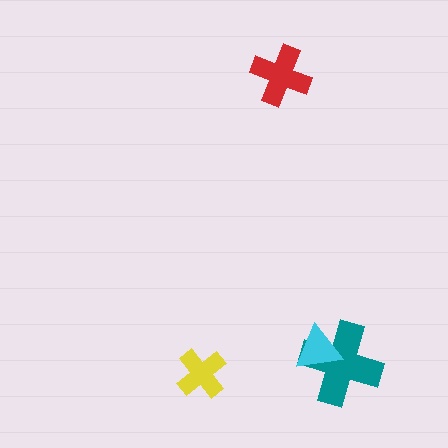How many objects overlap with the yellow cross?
0 objects overlap with the yellow cross.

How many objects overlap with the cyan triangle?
1 object overlaps with the cyan triangle.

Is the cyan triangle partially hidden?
No, no other shape covers it.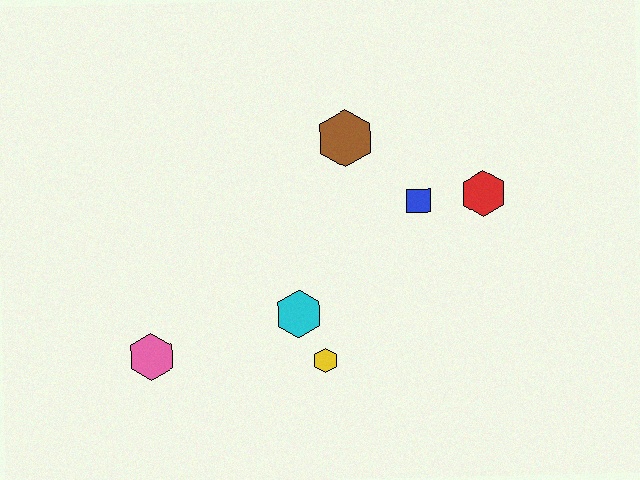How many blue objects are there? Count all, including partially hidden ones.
There is 1 blue object.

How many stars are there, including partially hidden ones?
There are no stars.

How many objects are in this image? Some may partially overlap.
There are 6 objects.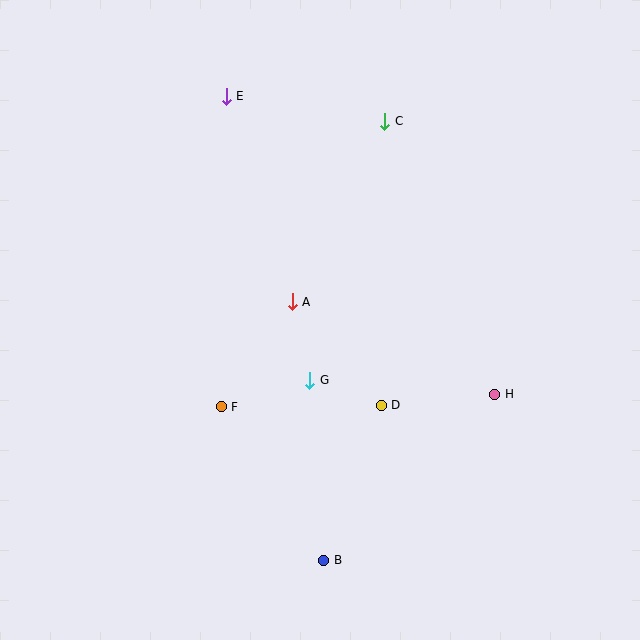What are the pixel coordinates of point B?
Point B is at (324, 560).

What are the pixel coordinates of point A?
Point A is at (292, 302).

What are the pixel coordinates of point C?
Point C is at (385, 121).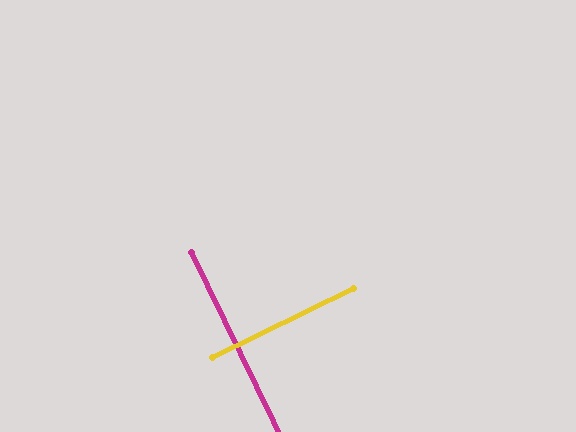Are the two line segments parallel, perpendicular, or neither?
Perpendicular — they meet at approximately 90°.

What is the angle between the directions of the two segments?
Approximately 90 degrees.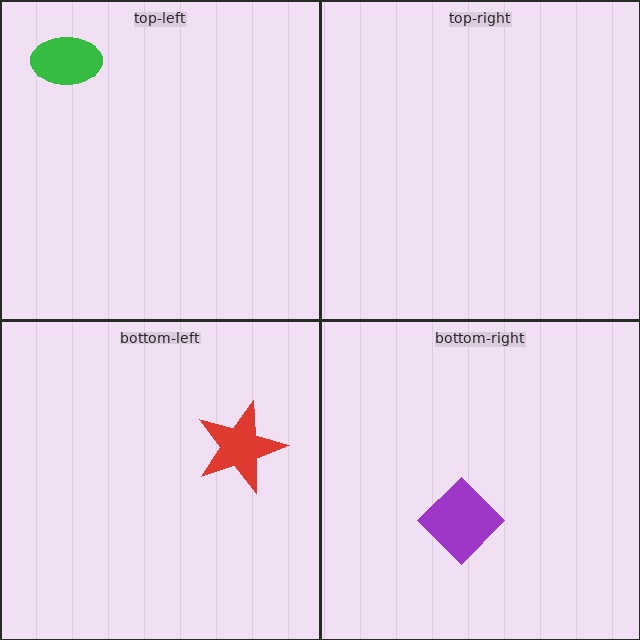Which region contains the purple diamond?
The bottom-right region.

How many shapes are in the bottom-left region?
1.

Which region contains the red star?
The bottom-left region.